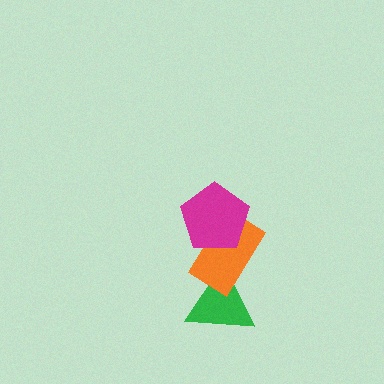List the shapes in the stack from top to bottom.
From top to bottom: the magenta pentagon, the orange rectangle, the green triangle.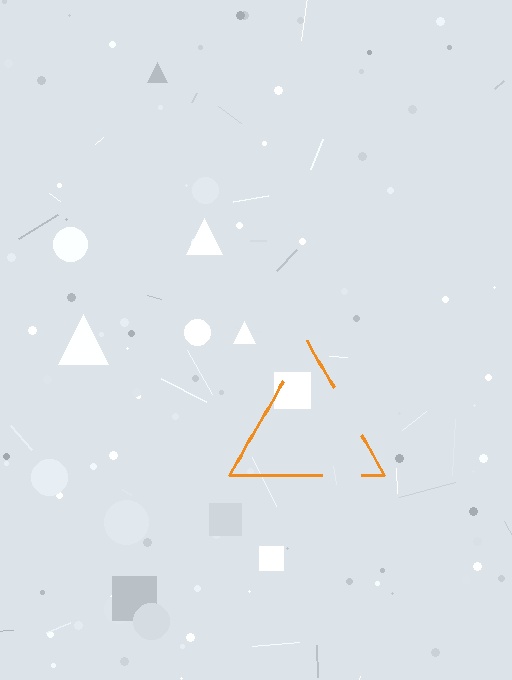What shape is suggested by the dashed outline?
The dashed outline suggests a triangle.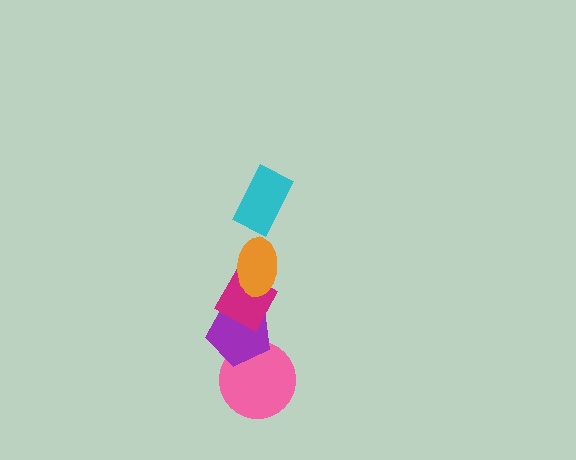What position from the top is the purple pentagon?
The purple pentagon is 4th from the top.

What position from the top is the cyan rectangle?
The cyan rectangle is 1st from the top.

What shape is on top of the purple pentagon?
The magenta diamond is on top of the purple pentagon.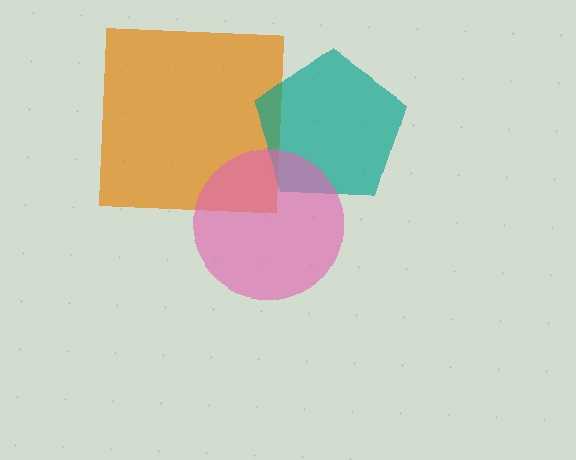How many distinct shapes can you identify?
There are 3 distinct shapes: an orange square, a teal pentagon, a pink circle.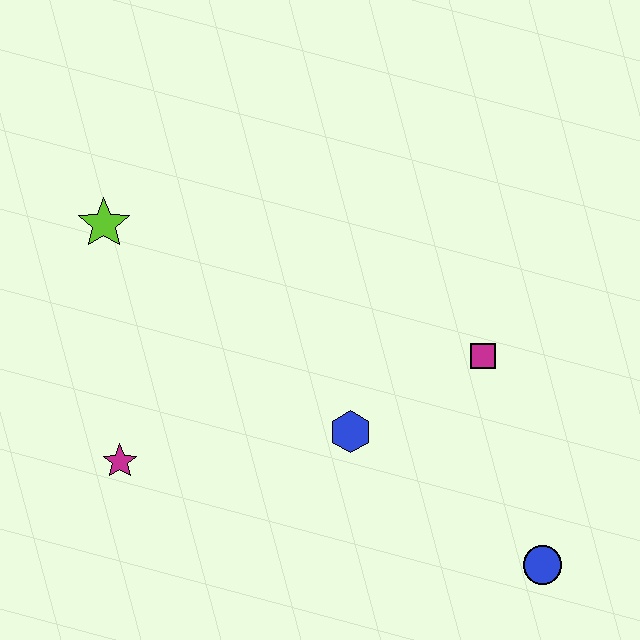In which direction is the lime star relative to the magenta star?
The lime star is above the magenta star.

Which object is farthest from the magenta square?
The lime star is farthest from the magenta square.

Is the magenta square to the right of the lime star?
Yes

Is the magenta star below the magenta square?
Yes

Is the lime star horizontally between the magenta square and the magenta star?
No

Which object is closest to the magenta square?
The blue hexagon is closest to the magenta square.